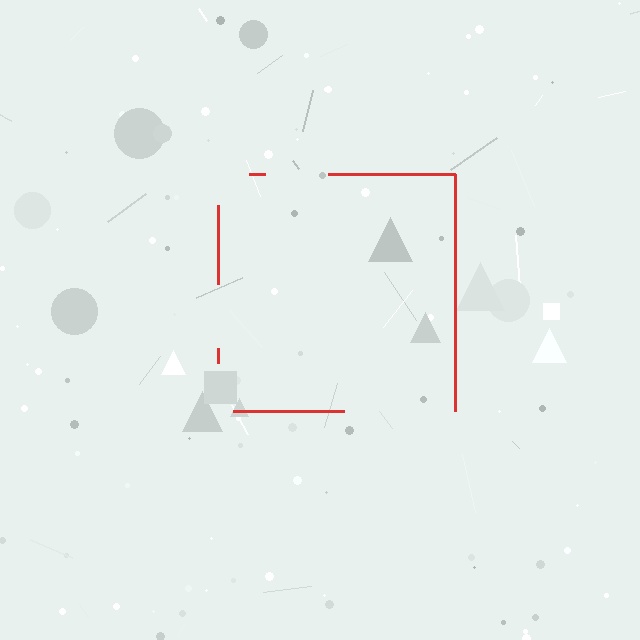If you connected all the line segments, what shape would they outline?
They would outline a square.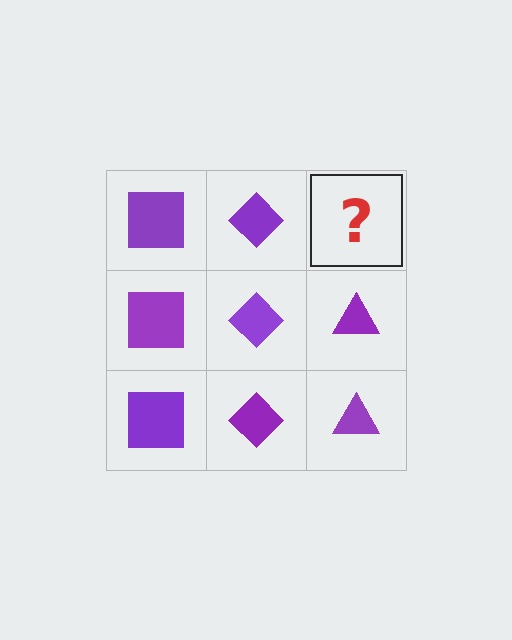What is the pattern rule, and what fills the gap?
The rule is that each column has a consistent shape. The gap should be filled with a purple triangle.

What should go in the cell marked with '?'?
The missing cell should contain a purple triangle.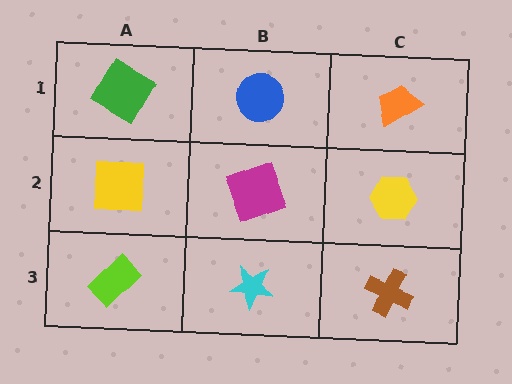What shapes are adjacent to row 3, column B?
A magenta square (row 2, column B), a lime rectangle (row 3, column A), a brown cross (row 3, column C).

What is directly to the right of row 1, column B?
An orange trapezoid.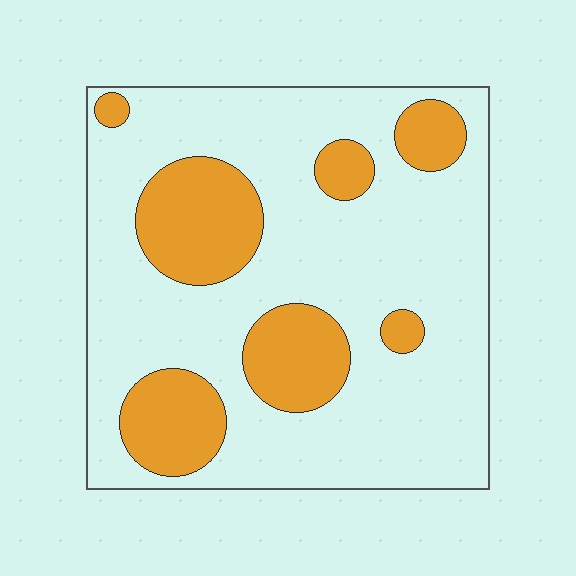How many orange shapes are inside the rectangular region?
7.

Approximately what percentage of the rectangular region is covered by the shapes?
Approximately 25%.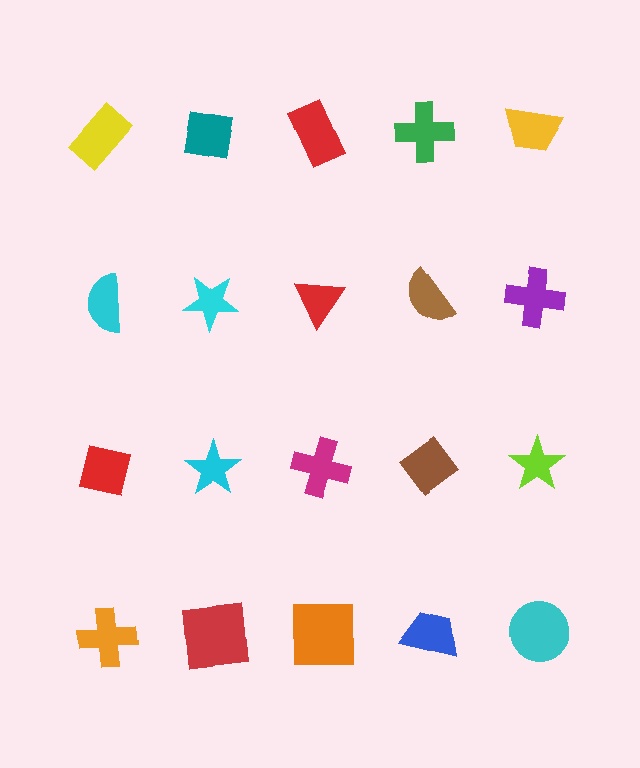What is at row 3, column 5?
A lime star.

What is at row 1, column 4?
A green cross.